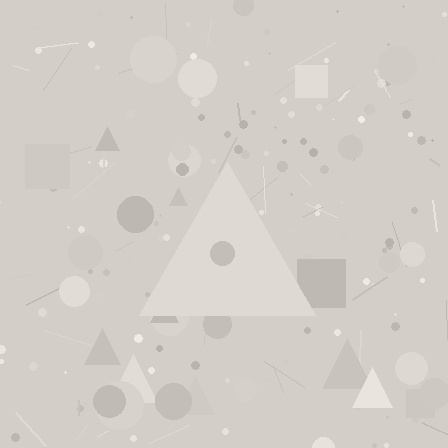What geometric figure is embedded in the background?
A triangle is embedded in the background.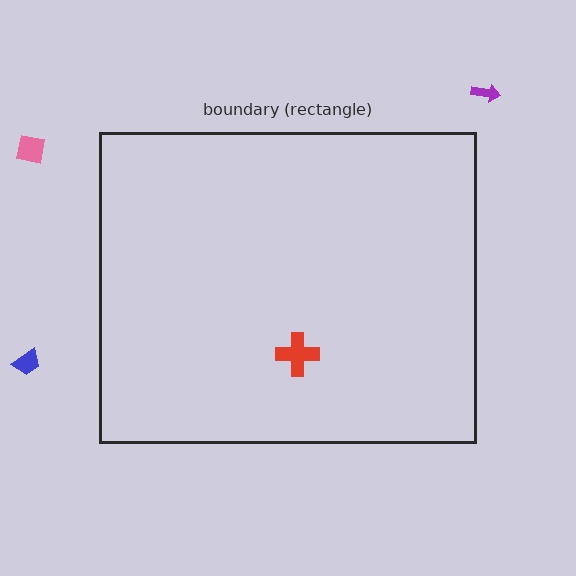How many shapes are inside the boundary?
1 inside, 3 outside.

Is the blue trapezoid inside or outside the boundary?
Outside.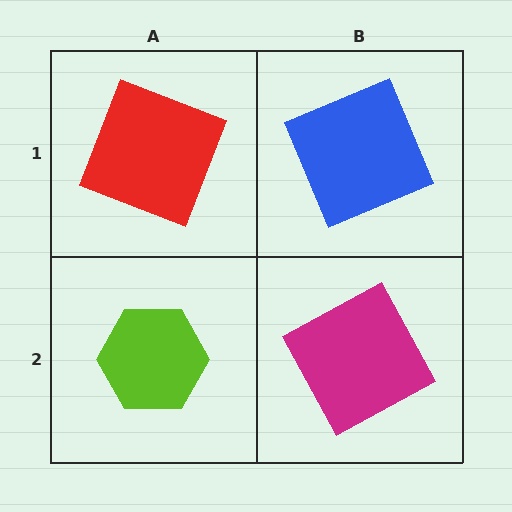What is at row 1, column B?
A blue square.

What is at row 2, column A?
A lime hexagon.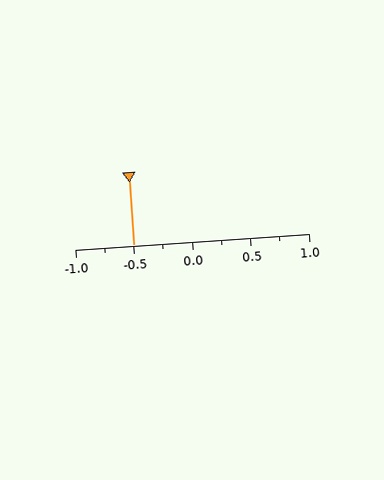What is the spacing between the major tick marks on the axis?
The major ticks are spaced 0.5 apart.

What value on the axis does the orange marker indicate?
The marker indicates approximately -0.5.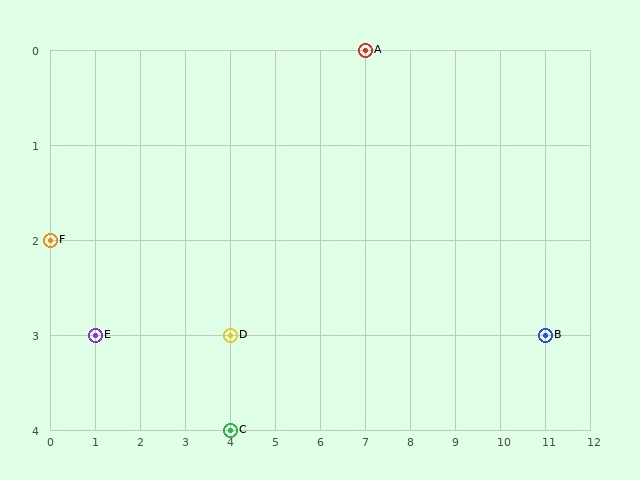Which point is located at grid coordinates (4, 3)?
Point D is at (4, 3).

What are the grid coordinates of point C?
Point C is at grid coordinates (4, 4).